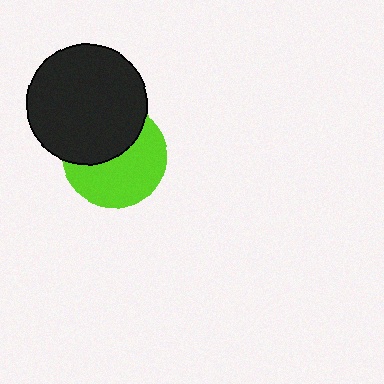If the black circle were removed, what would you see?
You would see the complete lime circle.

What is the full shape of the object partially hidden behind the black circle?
The partially hidden object is a lime circle.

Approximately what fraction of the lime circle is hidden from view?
Roughly 44% of the lime circle is hidden behind the black circle.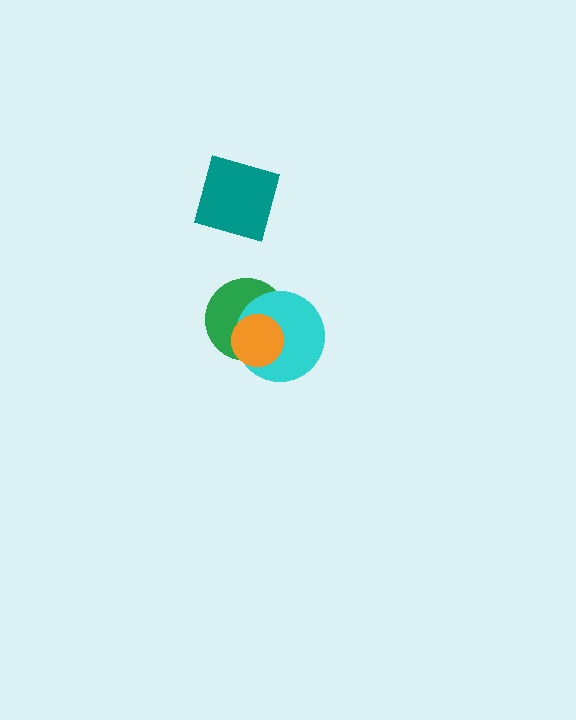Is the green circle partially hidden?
Yes, it is partially covered by another shape.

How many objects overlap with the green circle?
2 objects overlap with the green circle.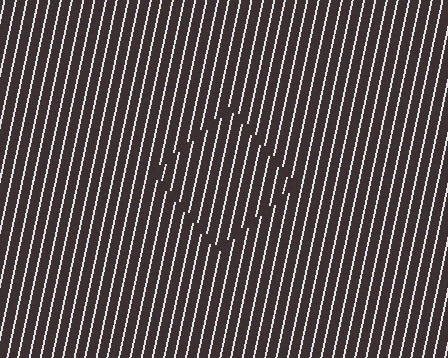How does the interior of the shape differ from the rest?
The interior of the shape contains the same grating, shifted by half a period — the contour is defined by the phase discontinuity where line-ends from the inner and outer gratings abut.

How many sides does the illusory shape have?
4 sides — the line-ends trace a square.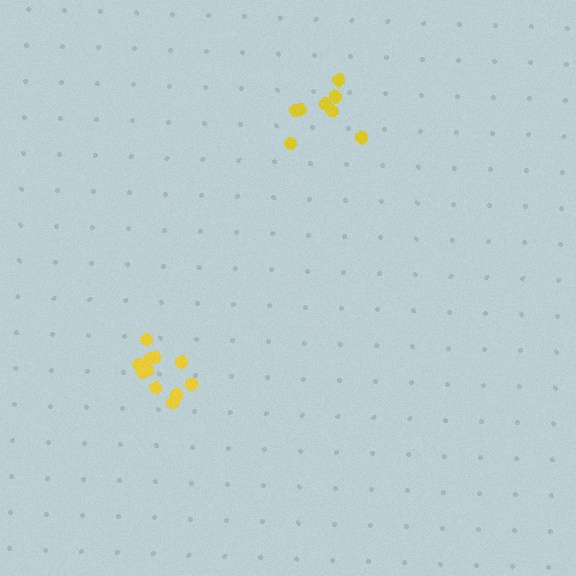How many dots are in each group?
Group 1: 8 dots, Group 2: 11 dots (19 total).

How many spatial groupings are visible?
There are 2 spatial groupings.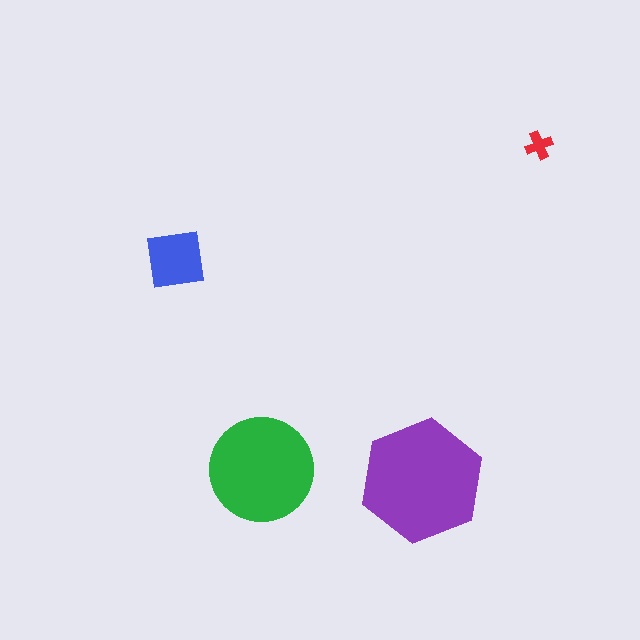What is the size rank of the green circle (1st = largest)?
2nd.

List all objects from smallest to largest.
The red cross, the blue square, the green circle, the purple hexagon.